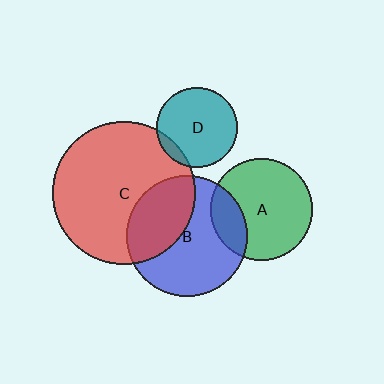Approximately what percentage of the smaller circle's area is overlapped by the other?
Approximately 10%.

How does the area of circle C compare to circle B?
Approximately 1.4 times.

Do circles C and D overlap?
Yes.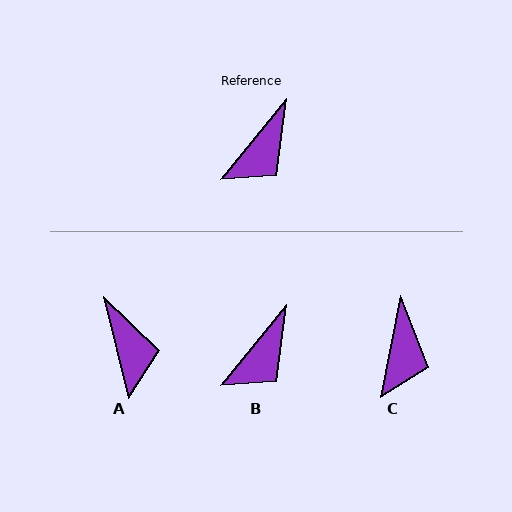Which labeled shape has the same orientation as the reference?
B.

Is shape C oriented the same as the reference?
No, it is off by about 28 degrees.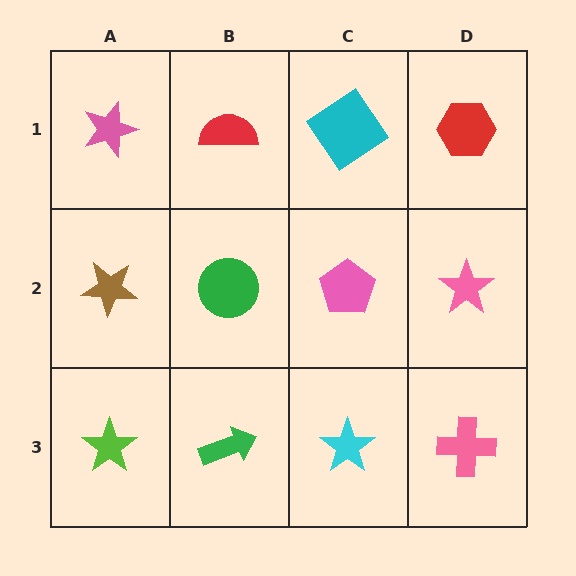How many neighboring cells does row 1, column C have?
3.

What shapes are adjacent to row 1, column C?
A pink pentagon (row 2, column C), a red semicircle (row 1, column B), a red hexagon (row 1, column D).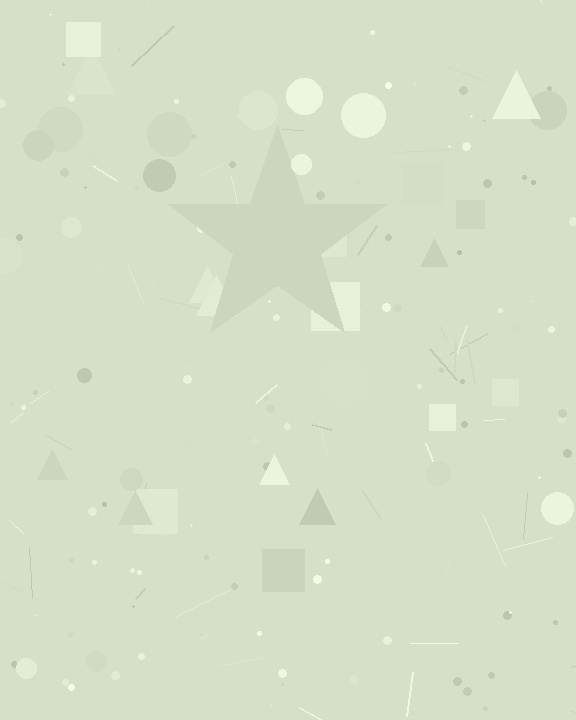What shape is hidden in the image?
A star is hidden in the image.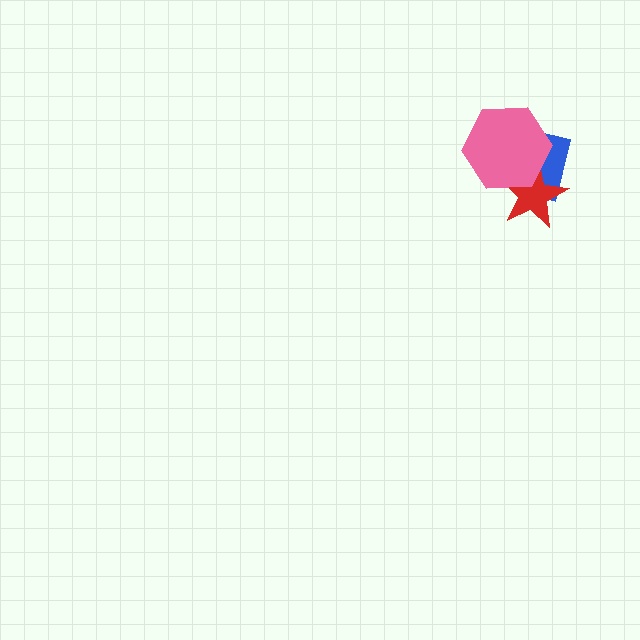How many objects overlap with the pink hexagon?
2 objects overlap with the pink hexagon.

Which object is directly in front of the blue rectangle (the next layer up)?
The red star is directly in front of the blue rectangle.